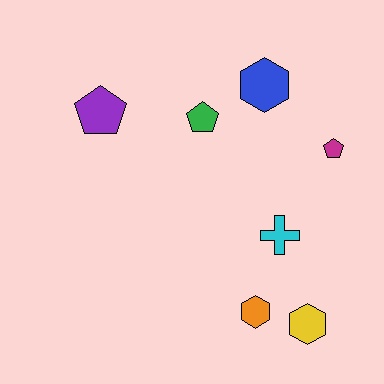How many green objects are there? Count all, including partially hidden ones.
There is 1 green object.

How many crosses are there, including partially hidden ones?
There is 1 cross.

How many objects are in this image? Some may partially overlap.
There are 7 objects.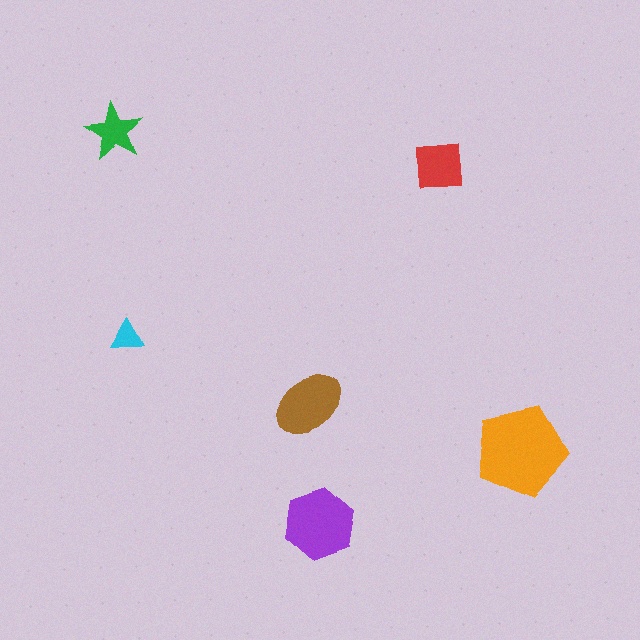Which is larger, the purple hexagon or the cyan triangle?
The purple hexagon.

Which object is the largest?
The orange pentagon.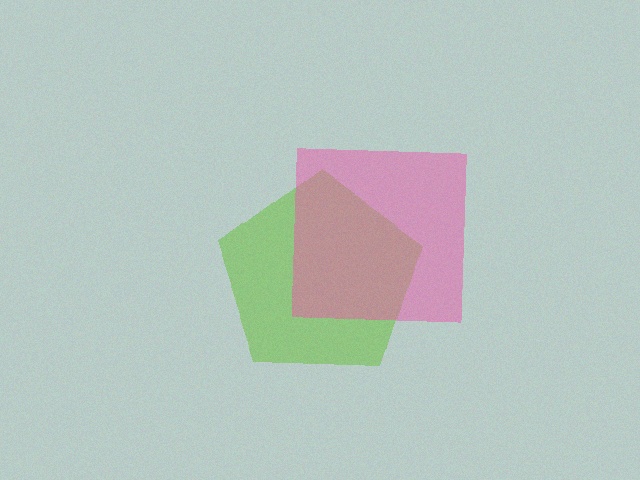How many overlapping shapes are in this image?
There are 2 overlapping shapes in the image.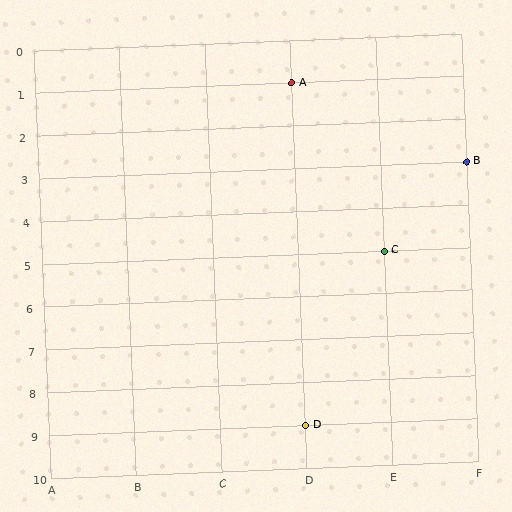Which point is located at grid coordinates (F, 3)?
Point B is at (F, 3).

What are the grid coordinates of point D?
Point D is at grid coordinates (D, 9).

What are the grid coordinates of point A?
Point A is at grid coordinates (D, 1).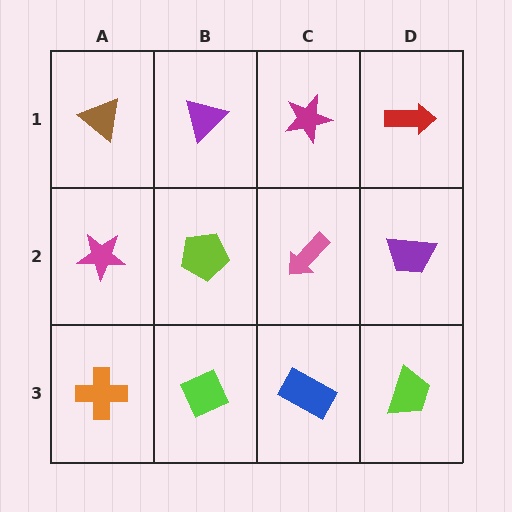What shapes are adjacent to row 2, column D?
A red arrow (row 1, column D), a lime trapezoid (row 3, column D), a pink arrow (row 2, column C).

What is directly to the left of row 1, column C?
A purple triangle.